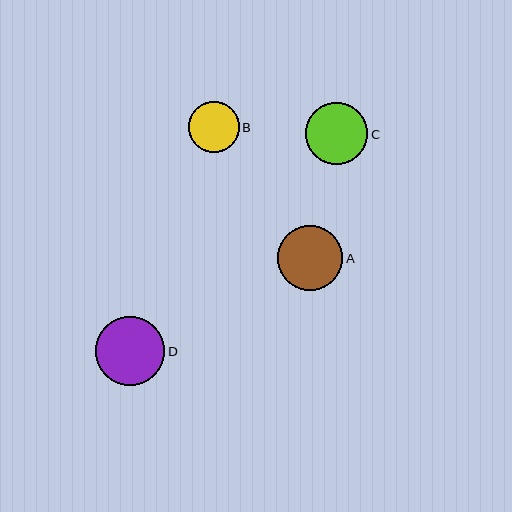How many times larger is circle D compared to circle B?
Circle D is approximately 1.4 times the size of circle B.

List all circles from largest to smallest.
From largest to smallest: D, A, C, B.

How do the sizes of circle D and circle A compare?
Circle D and circle A are approximately the same size.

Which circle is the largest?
Circle D is the largest with a size of approximately 69 pixels.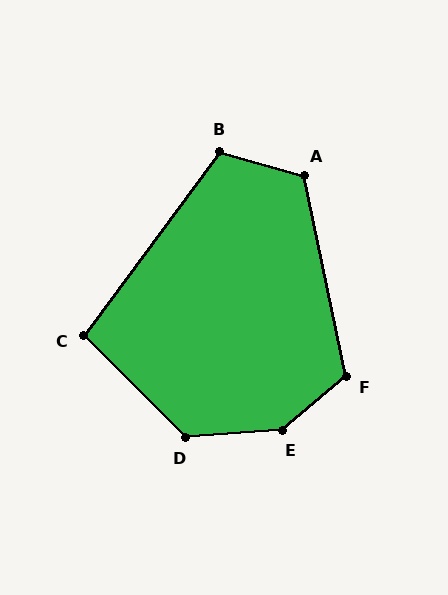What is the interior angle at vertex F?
Approximately 119 degrees (obtuse).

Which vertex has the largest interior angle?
E, at approximately 144 degrees.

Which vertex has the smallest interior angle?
C, at approximately 99 degrees.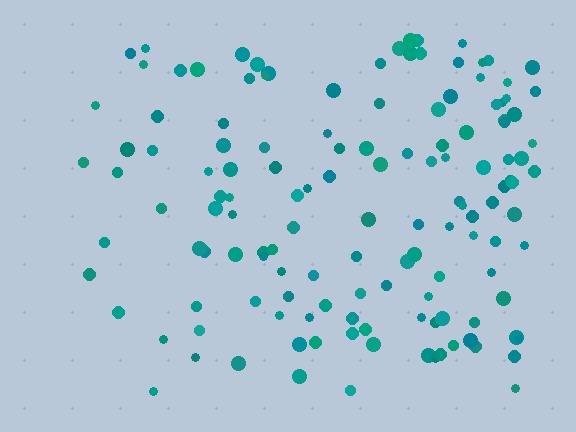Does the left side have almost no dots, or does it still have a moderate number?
Still a moderate number, just noticeably fewer than the right.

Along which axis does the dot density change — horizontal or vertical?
Horizontal.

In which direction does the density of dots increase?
From left to right, with the right side densest.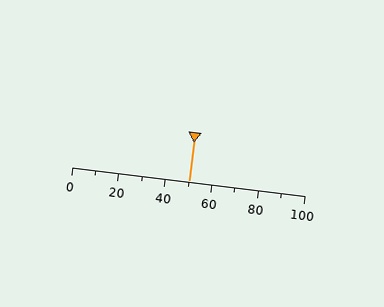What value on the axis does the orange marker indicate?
The marker indicates approximately 50.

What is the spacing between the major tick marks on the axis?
The major ticks are spaced 20 apart.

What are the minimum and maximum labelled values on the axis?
The axis runs from 0 to 100.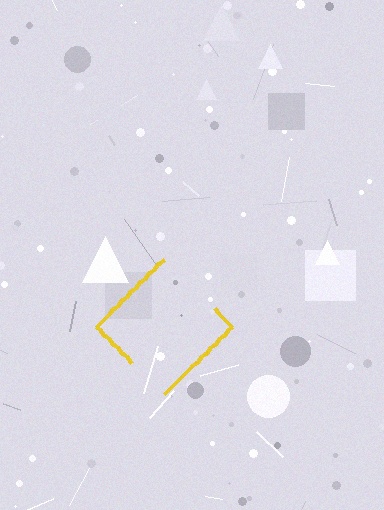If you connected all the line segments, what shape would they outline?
They would outline a diamond.